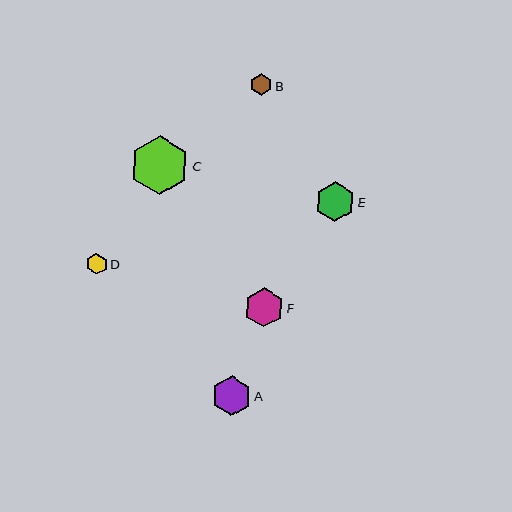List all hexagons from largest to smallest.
From largest to smallest: C, E, A, F, B, D.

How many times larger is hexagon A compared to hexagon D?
Hexagon A is approximately 1.9 times the size of hexagon D.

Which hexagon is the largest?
Hexagon C is the largest with a size of approximately 59 pixels.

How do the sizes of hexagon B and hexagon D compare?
Hexagon B and hexagon D are approximately the same size.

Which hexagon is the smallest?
Hexagon D is the smallest with a size of approximately 21 pixels.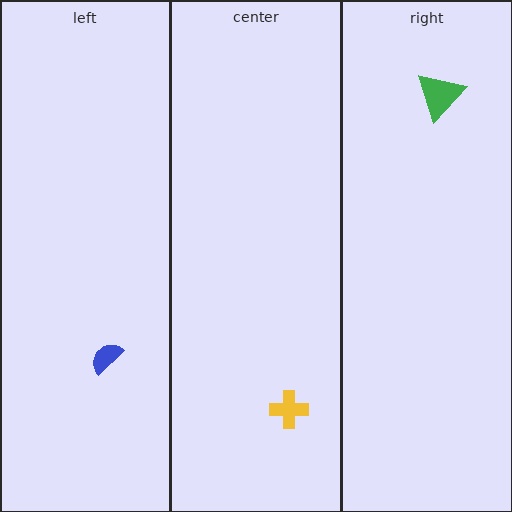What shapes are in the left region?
The blue semicircle.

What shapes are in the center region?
The yellow cross.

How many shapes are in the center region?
1.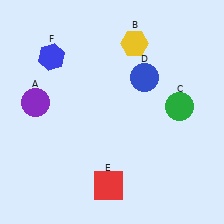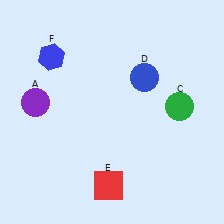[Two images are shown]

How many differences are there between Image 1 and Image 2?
There is 1 difference between the two images.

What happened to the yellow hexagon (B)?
The yellow hexagon (B) was removed in Image 2. It was in the top-right area of Image 1.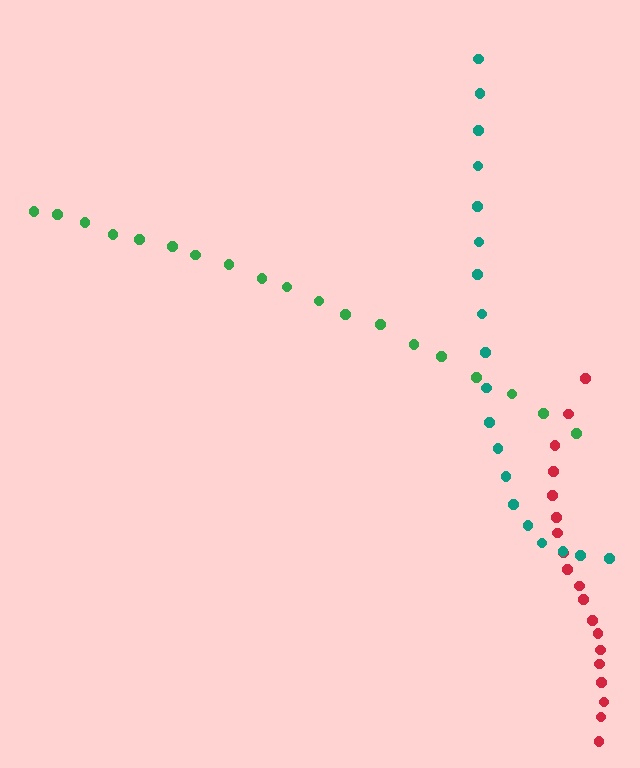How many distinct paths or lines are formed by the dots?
There are 3 distinct paths.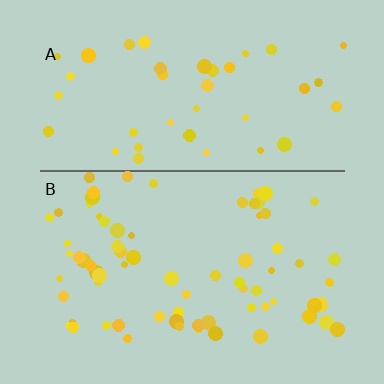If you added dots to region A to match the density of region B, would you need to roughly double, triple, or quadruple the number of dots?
Approximately double.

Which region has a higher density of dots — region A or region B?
B (the bottom).